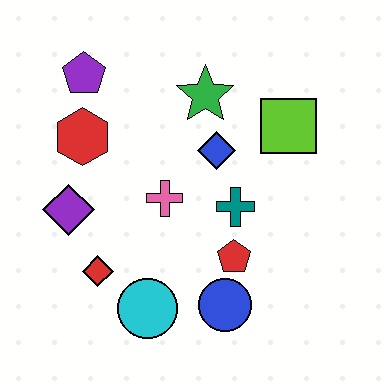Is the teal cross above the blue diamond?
No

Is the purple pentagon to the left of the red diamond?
Yes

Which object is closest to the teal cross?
The red pentagon is closest to the teal cross.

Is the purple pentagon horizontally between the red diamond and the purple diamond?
Yes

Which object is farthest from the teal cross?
The purple pentagon is farthest from the teal cross.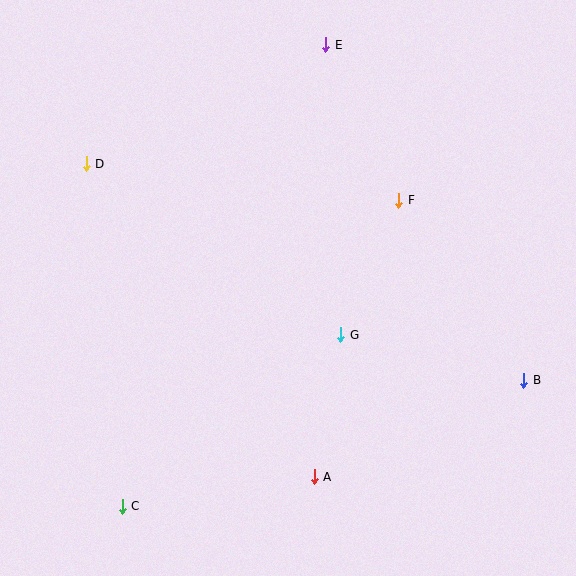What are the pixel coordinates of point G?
Point G is at (341, 335).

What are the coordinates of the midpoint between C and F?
The midpoint between C and F is at (260, 353).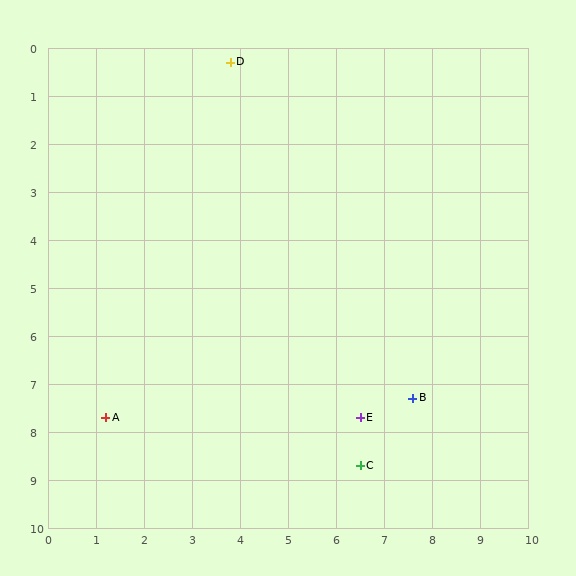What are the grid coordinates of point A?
Point A is at approximately (1.2, 7.7).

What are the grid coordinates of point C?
Point C is at approximately (6.5, 8.7).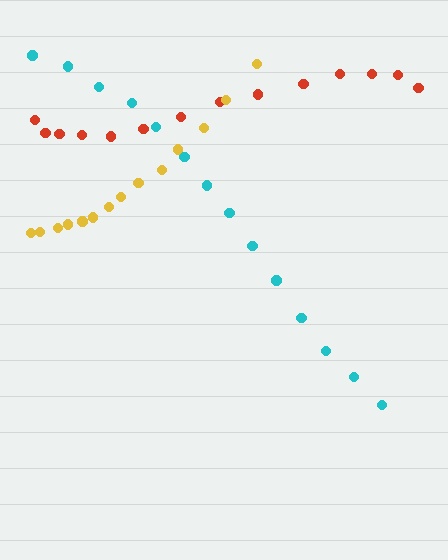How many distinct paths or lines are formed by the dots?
There are 3 distinct paths.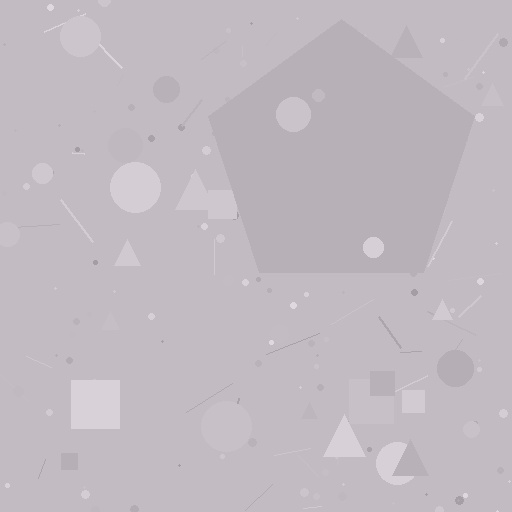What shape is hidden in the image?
A pentagon is hidden in the image.